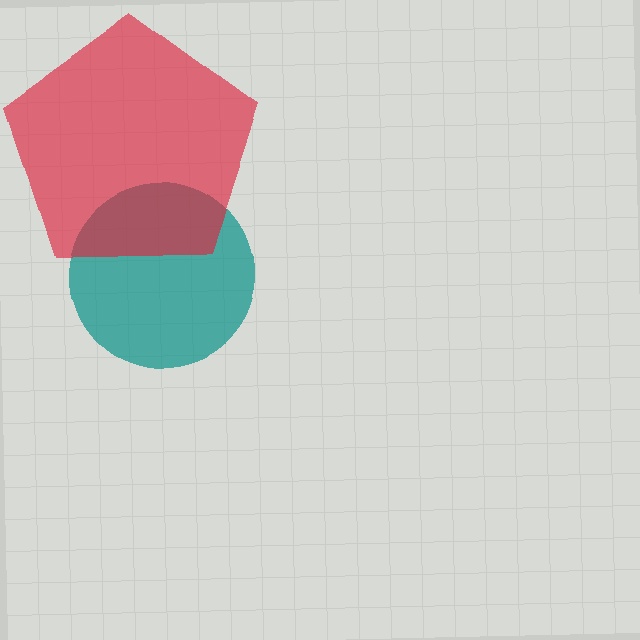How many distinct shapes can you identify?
There are 2 distinct shapes: a teal circle, a red pentagon.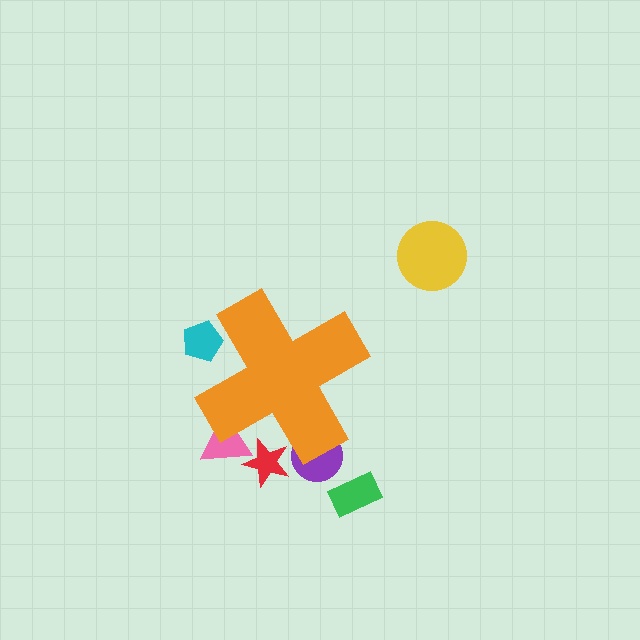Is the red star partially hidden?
Yes, the red star is partially hidden behind the orange cross.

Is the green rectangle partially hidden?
No, the green rectangle is fully visible.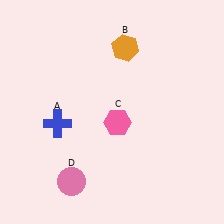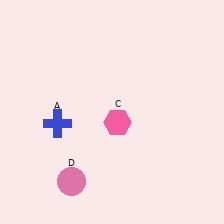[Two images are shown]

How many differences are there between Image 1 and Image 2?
There is 1 difference between the two images.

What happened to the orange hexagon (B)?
The orange hexagon (B) was removed in Image 2. It was in the top-right area of Image 1.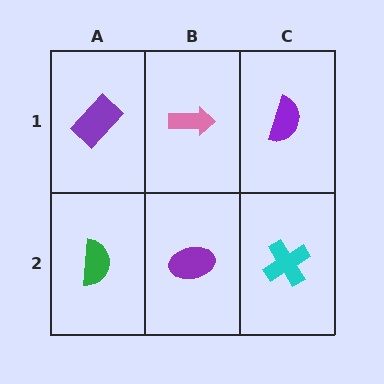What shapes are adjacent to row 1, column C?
A cyan cross (row 2, column C), a pink arrow (row 1, column B).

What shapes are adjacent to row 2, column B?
A pink arrow (row 1, column B), a green semicircle (row 2, column A), a cyan cross (row 2, column C).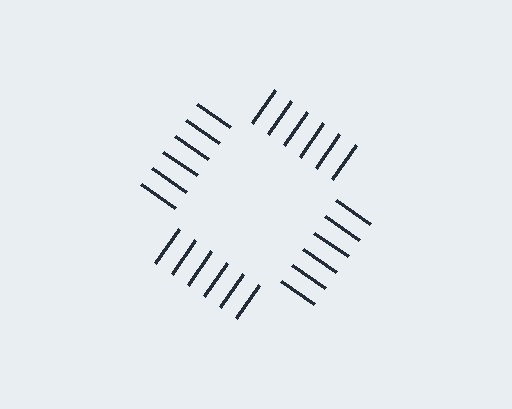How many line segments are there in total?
24 — 6 along each of the 4 edges.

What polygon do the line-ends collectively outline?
An illusory square — the line segments terminate on its edges but no continuous stroke is drawn.